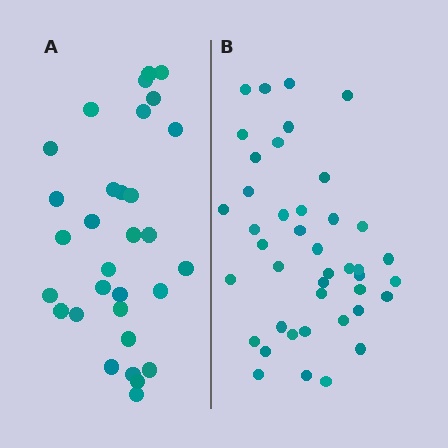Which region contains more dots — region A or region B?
Region B (the right region) has more dots.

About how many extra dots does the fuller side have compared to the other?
Region B has roughly 12 or so more dots than region A.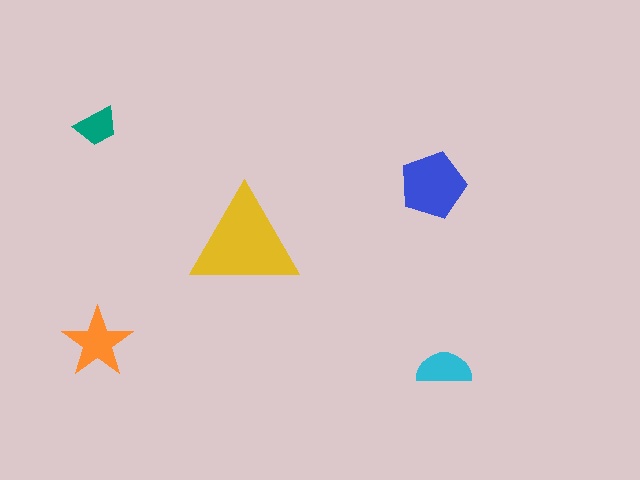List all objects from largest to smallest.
The yellow triangle, the blue pentagon, the orange star, the cyan semicircle, the teal trapezoid.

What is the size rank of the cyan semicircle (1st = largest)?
4th.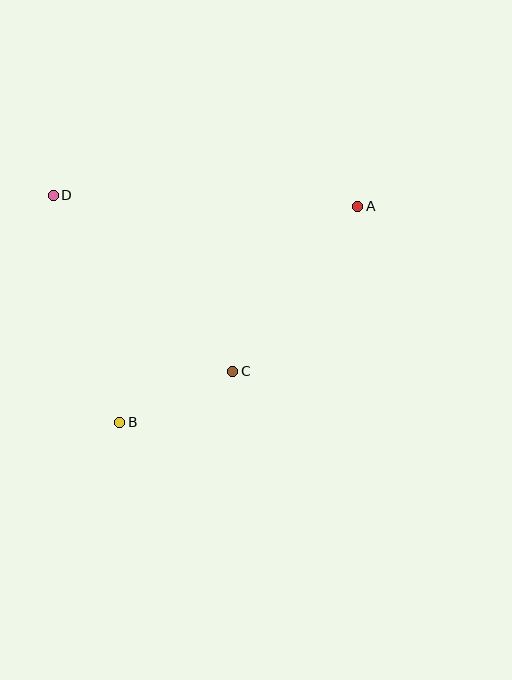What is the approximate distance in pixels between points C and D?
The distance between C and D is approximately 251 pixels.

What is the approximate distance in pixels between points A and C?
The distance between A and C is approximately 207 pixels.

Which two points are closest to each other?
Points B and C are closest to each other.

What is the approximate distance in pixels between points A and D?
The distance between A and D is approximately 305 pixels.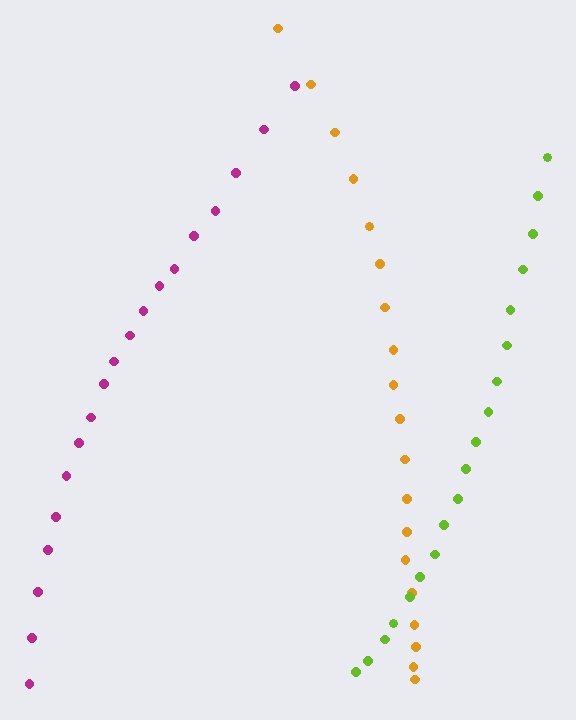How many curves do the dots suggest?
There are 3 distinct paths.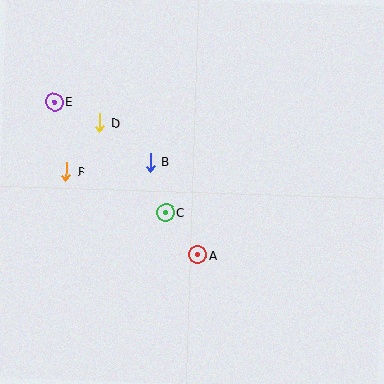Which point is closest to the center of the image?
Point C at (166, 212) is closest to the center.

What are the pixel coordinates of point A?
Point A is at (198, 255).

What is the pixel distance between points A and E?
The distance between A and E is 210 pixels.